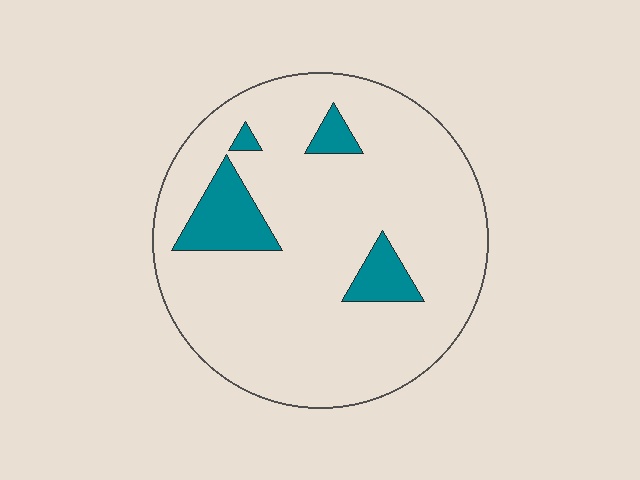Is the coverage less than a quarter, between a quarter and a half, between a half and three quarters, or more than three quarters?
Less than a quarter.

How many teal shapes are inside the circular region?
4.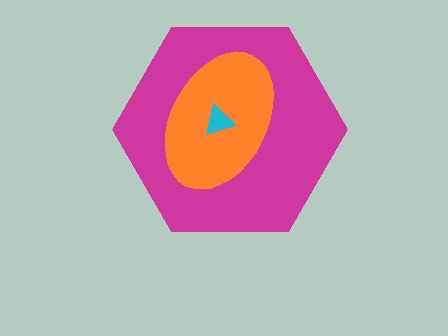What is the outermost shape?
The magenta hexagon.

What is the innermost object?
The cyan triangle.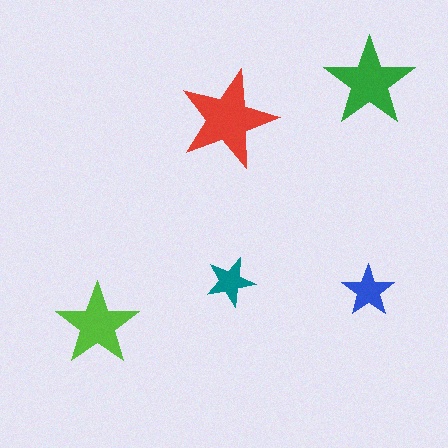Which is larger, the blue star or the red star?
The red one.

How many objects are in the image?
There are 5 objects in the image.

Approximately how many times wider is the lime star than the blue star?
About 1.5 times wider.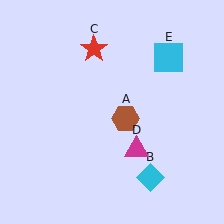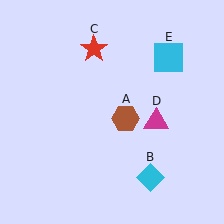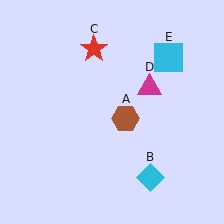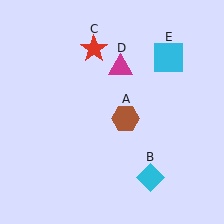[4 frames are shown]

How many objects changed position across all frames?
1 object changed position: magenta triangle (object D).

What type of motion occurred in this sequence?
The magenta triangle (object D) rotated counterclockwise around the center of the scene.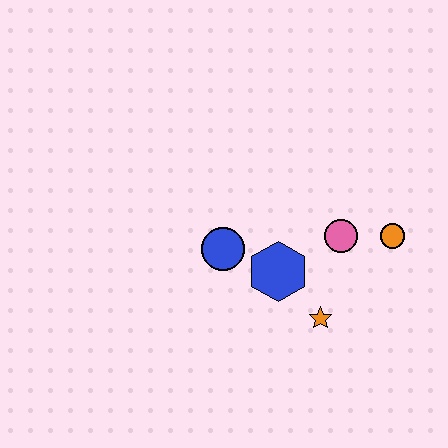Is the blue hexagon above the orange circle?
No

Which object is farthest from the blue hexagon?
The orange circle is farthest from the blue hexagon.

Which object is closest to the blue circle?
The blue hexagon is closest to the blue circle.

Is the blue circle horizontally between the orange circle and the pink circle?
No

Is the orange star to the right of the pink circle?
No